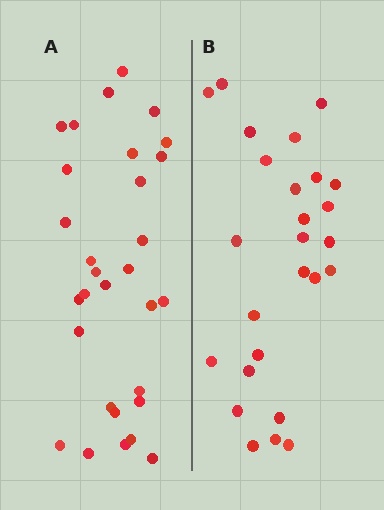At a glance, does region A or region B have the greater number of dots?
Region A (the left region) has more dots.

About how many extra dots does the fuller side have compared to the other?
Region A has about 4 more dots than region B.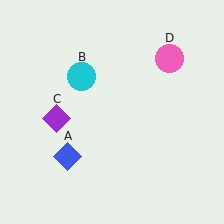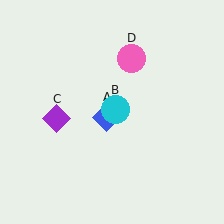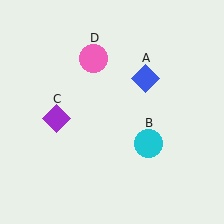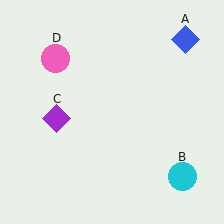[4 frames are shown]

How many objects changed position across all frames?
3 objects changed position: blue diamond (object A), cyan circle (object B), pink circle (object D).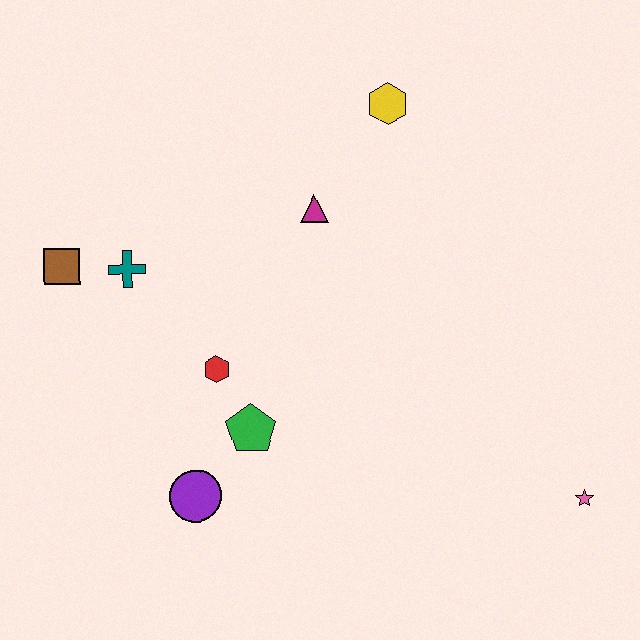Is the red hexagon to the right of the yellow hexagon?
No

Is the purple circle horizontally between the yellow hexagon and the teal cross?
Yes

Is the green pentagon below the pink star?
No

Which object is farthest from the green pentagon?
The yellow hexagon is farthest from the green pentagon.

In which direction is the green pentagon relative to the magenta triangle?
The green pentagon is below the magenta triangle.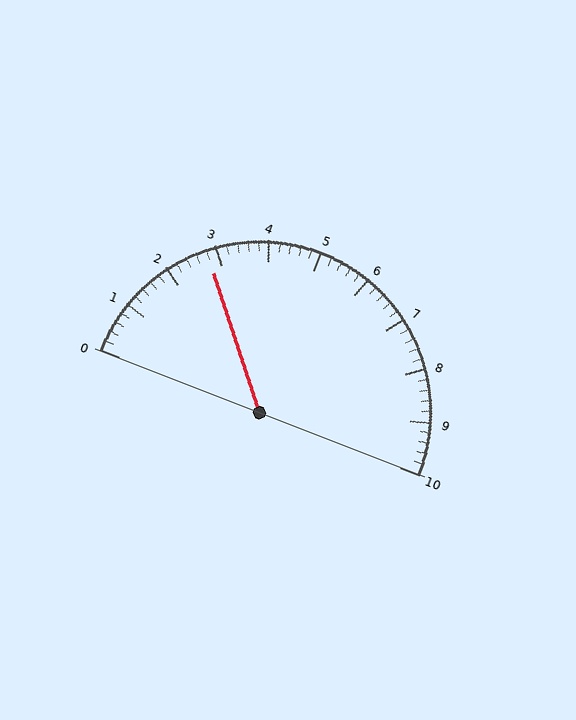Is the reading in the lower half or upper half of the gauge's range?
The reading is in the lower half of the range (0 to 10).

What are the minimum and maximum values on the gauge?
The gauge ranges from 0 to 10.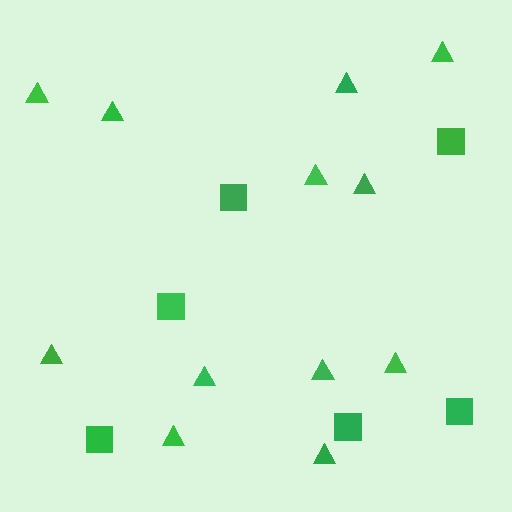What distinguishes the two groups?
There are 2 groups: one group of triangles (12) and one group of squares (6).